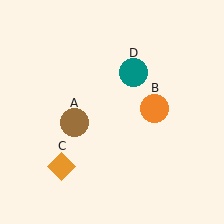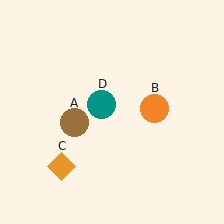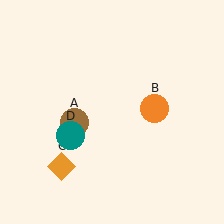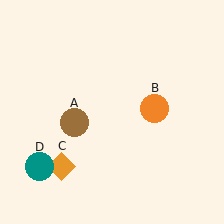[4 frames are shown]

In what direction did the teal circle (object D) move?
The teal circle (object D) moved down and to the left.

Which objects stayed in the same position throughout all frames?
Brown circle (object A) and orange circle (object B) and orange diamond (object C) remained stationary.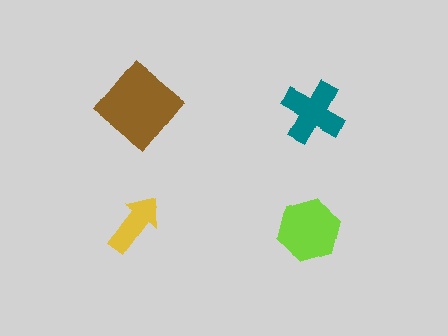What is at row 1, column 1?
A brown diamond.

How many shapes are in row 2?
2 shapes.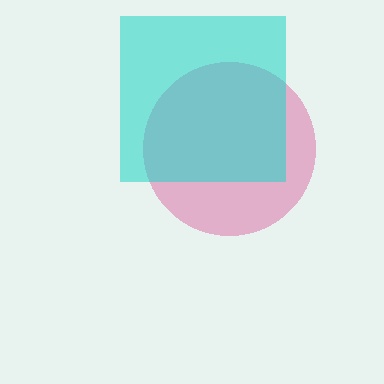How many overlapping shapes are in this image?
There are 2 overlapping shapes in the image.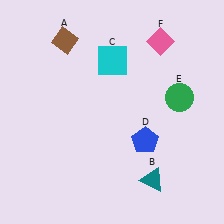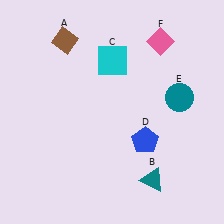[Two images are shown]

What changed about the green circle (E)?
In Image 1, E is green. In Image 2, it changed to teal.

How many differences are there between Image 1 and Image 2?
There is 1 difference between the two images.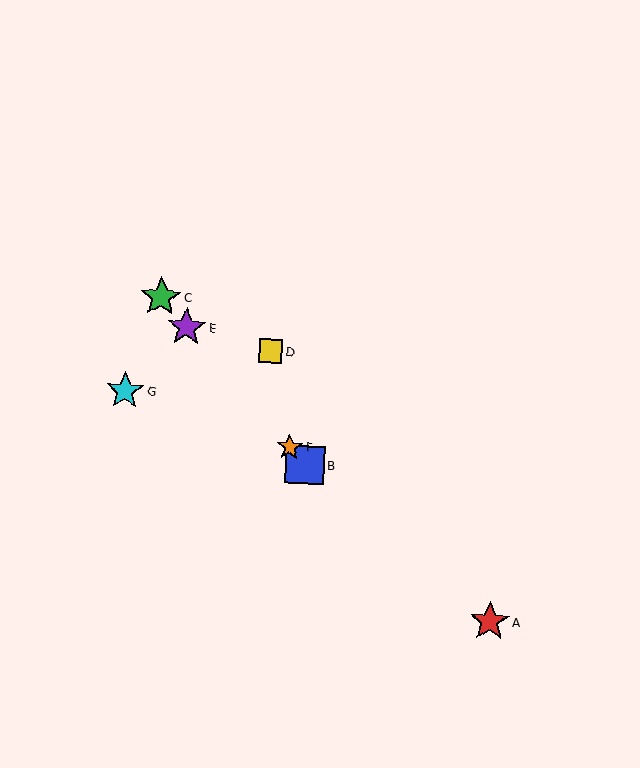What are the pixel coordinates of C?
Object C is at (161, 297).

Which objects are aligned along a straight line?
Objects B, C, E, F are aligned along a straight line.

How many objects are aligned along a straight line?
4 objects (B, C, E, F) are aligned along a straight line.